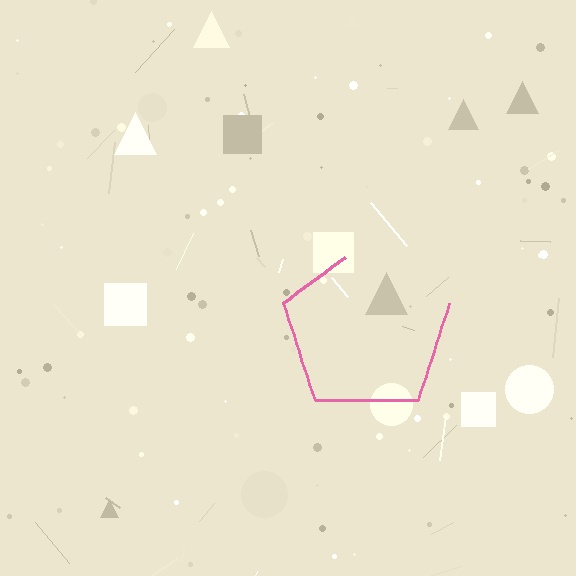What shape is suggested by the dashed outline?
The dashed outline suggests a pentagon.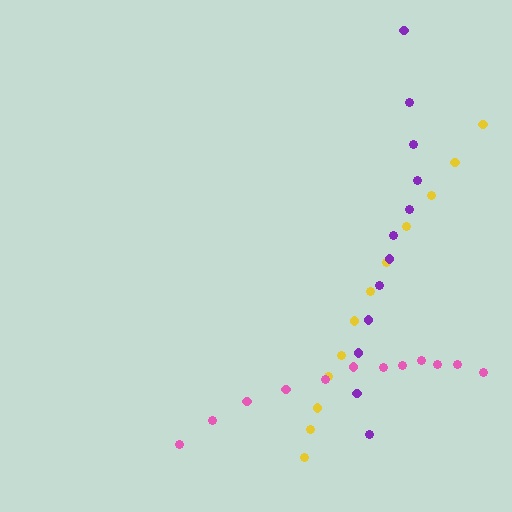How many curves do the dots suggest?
There are 3 distinct paths.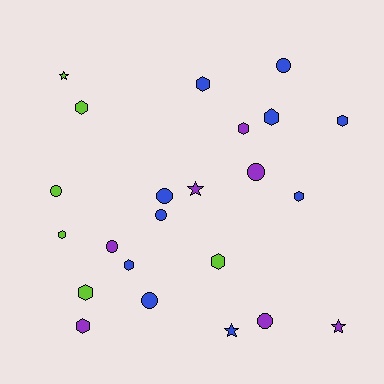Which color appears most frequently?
Blue, with 10 objects.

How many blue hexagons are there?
There are 5 blue hexagons.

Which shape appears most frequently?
Hexagon, with 11 objects.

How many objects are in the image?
There are 23 objects.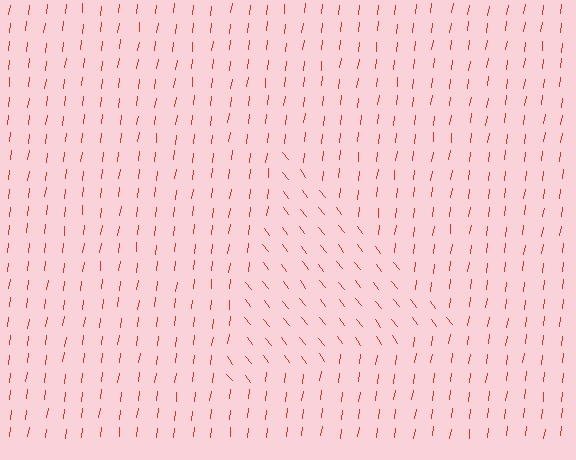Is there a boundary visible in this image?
Yes, there is a texture boundary formed by a change in line orientation.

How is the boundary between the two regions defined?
The boundary is defined purely by a change in line orientation (approximately 45 degrees difference). All lines are the same color and thickness.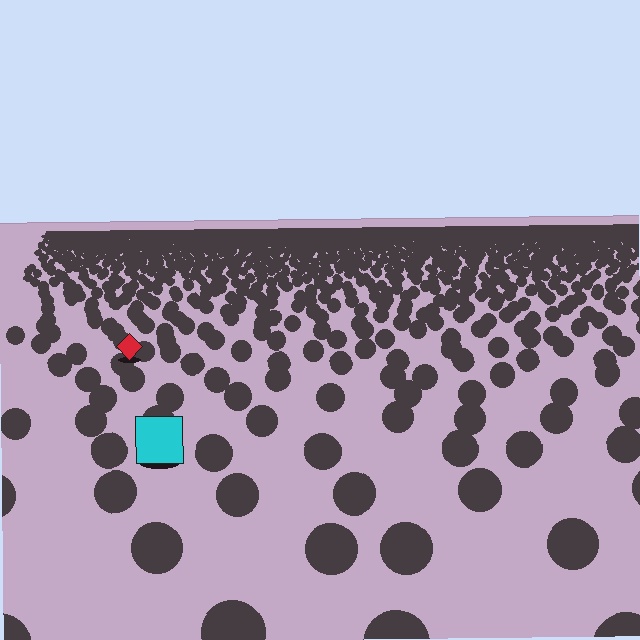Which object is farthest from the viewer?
The red diamond is farthest from the viewer. It appears smaller and the ground texture around it is denser.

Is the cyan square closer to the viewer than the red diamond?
Yes. The cyan square is closer — you can tell from the texture gradient: the ground texture is coarser near it.